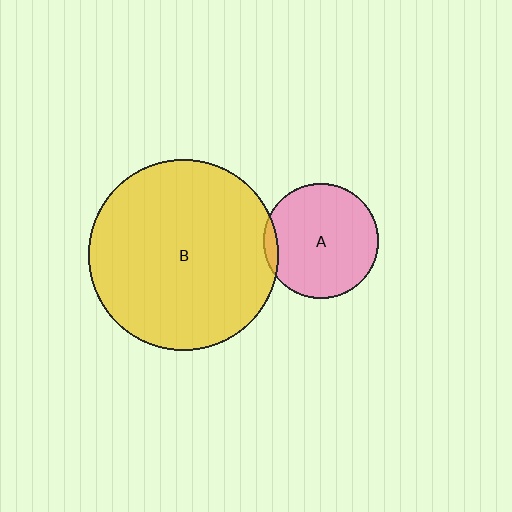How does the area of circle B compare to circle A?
Approximately 2.7 times.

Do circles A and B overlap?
Yes.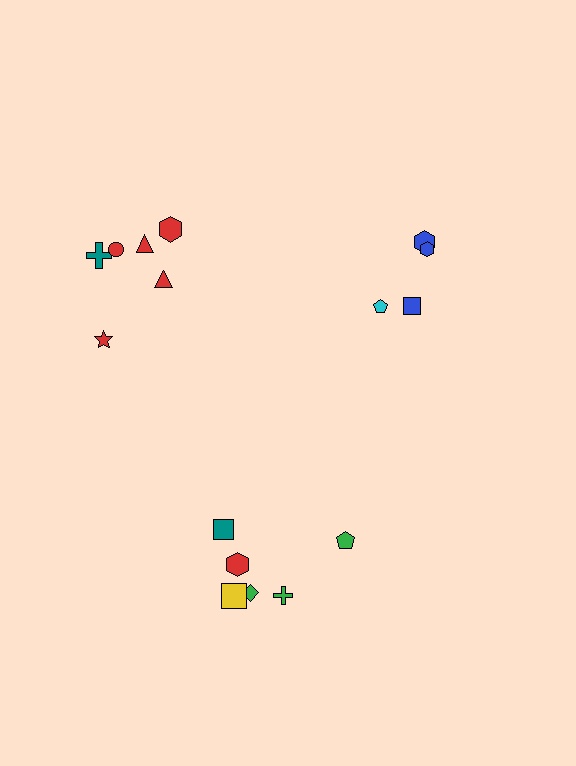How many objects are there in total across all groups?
There are 16 objects.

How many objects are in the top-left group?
There are 6 objects.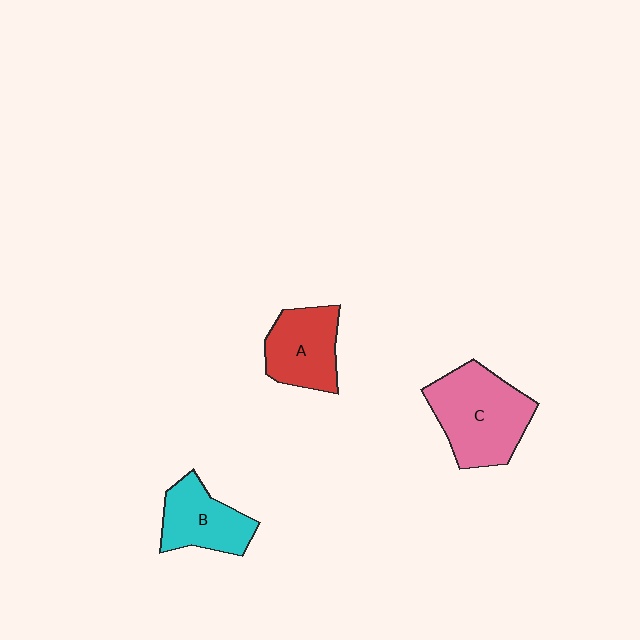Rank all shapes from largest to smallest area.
From largest to smallest: C (pink), A (red), B (cyan).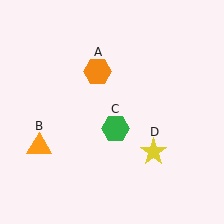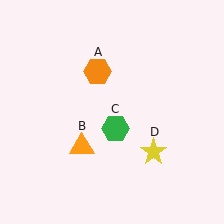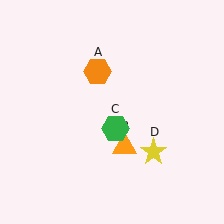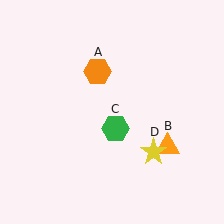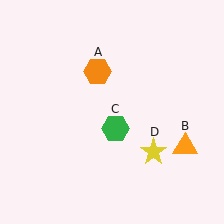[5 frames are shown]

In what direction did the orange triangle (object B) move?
The orange triangle (object B) moved right.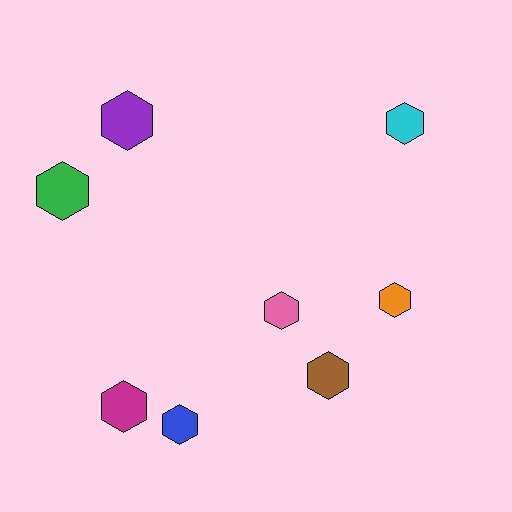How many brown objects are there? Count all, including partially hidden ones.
There is 1 brown object.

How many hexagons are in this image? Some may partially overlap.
There are 8 hexagons.